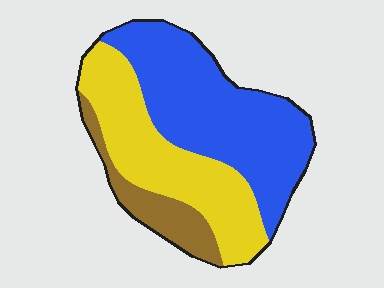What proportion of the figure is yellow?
Yellow takes up about three eighths (3/8) of the figure.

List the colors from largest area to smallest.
From largest to smallest: blue, yellow, brown.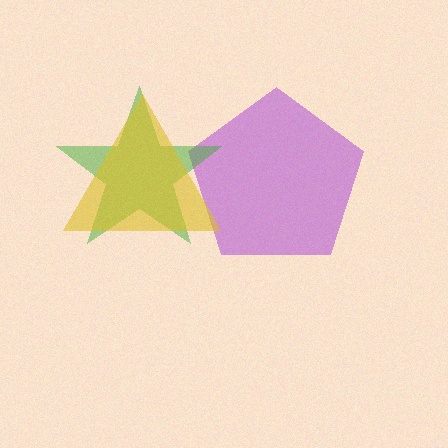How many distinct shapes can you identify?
There are 3 distinct shapes: a purple pentagon, a green star, a yellow triangle.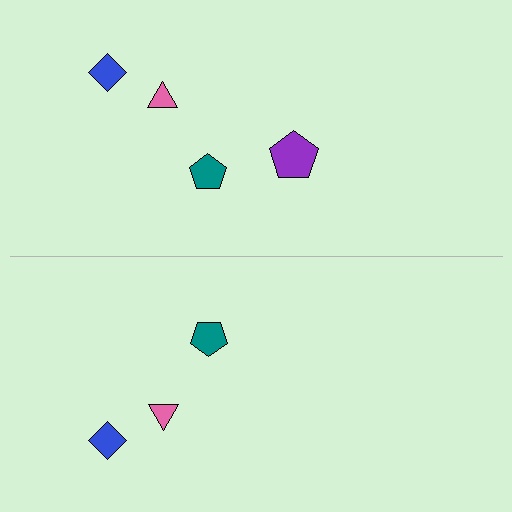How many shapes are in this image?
There are 7 shapes in this image.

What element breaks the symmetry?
A purple pentagon is missing from the bottom side.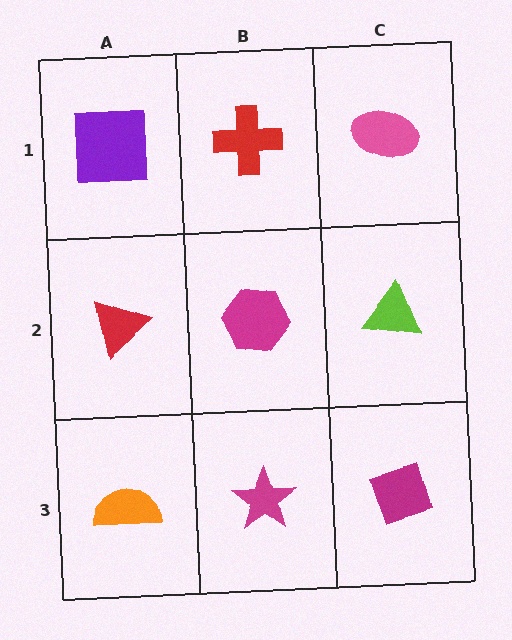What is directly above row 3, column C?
A lime triangle.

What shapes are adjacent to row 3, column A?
A red triangle (row 2, column A), a magenta star (row 3, column B).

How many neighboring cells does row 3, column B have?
3.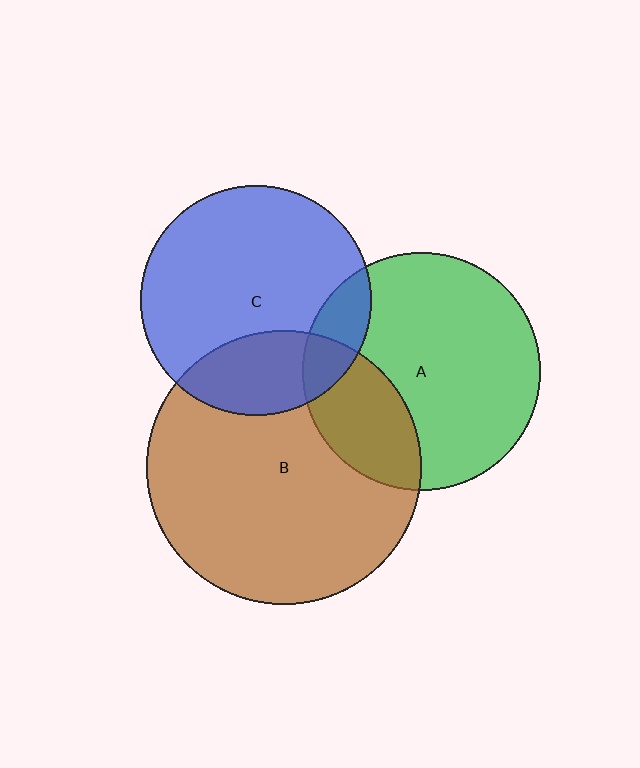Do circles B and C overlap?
Yes.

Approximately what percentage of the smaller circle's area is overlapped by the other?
Approximately 25%.